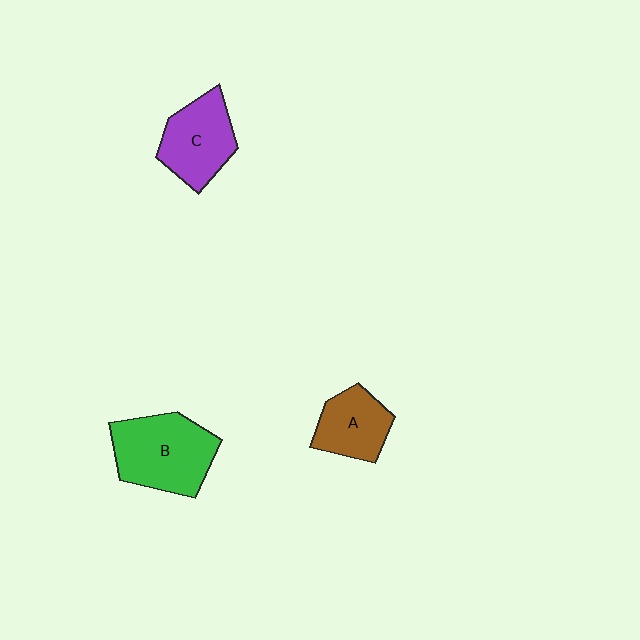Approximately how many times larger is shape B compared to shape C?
Approximately 1.3 times.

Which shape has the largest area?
Shape B (green).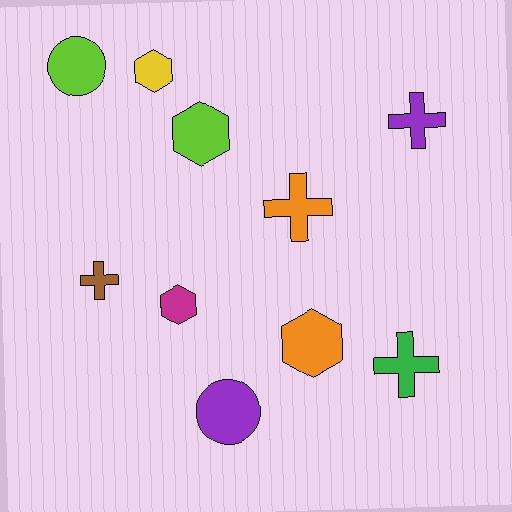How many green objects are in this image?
There is 1 green object.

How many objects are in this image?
There are 10 objects.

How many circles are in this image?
There are 2 circles.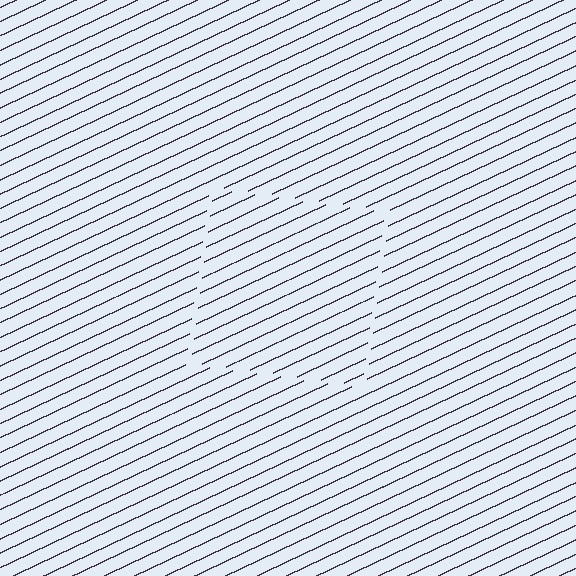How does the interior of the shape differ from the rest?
The interior of the shape contains the same grating, shifted by half a period — the contour is defined by the phase discontinuity where line-ends from the inner and outer gratings abut.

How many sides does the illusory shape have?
4 sides — the line-ends trace a square.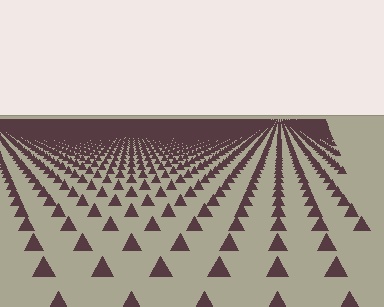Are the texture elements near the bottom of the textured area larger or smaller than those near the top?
Larger. Near the bottom, elements are closer to the viewer and appear at a bigger on-screen size.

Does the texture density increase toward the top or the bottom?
Density increases toward the top.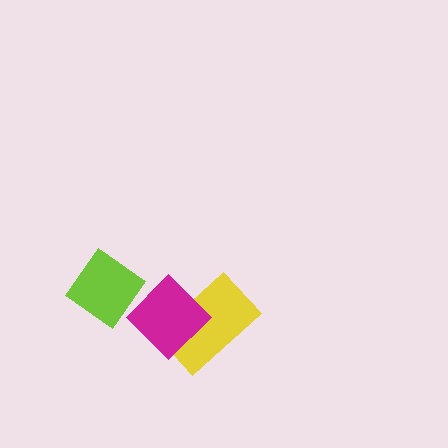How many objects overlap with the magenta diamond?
2 objects overlap with the magenta diamond.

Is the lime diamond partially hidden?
No, no other shape covers it.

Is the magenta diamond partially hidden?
Yes, it is partially covered by another shape.